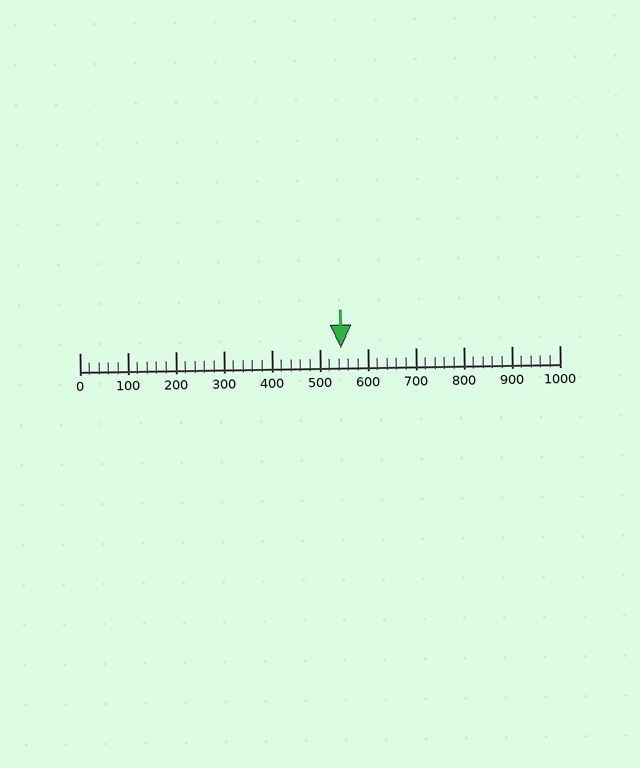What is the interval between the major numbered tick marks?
The major tick marks are spaced 100 units apart.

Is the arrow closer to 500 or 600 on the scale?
The arrow is closer to 500.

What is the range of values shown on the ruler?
The ruler shows values from 0 to 1000.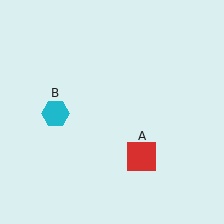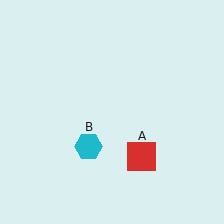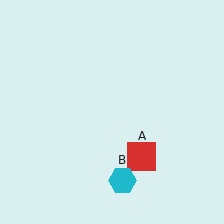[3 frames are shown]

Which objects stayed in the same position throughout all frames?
Red square (object A) remained stationary.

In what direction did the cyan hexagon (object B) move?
The cyan hexagon (object B) moved down and to the right.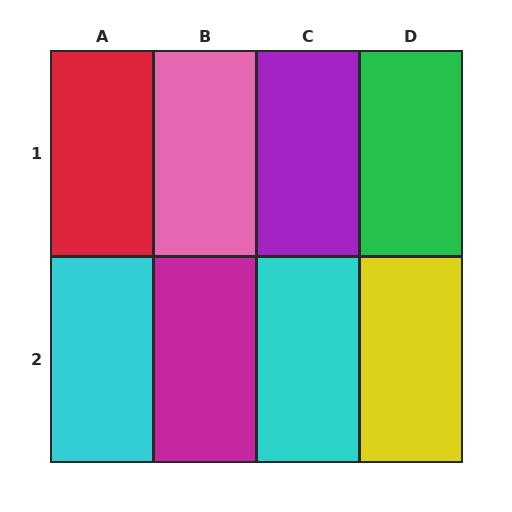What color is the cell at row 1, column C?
Purple.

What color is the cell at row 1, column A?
Red.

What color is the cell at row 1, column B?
Pink.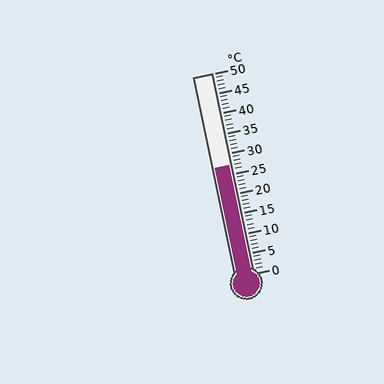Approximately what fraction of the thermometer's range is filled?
The thermometer is filled to approximately 55% of its range.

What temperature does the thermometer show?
The thermometer shows approximately 27°C.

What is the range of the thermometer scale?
The thermometer scale ranges from 0°C to 50°C.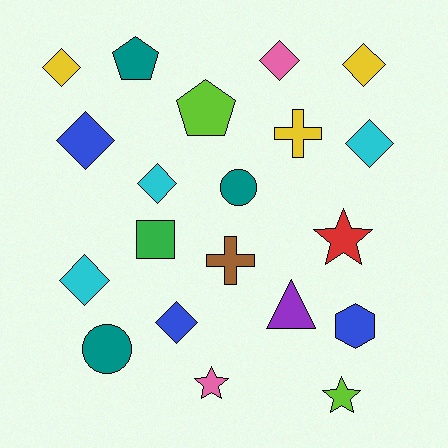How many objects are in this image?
There are 20 objects.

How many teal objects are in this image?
There are 3 teal objects.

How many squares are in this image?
There is 1 square.